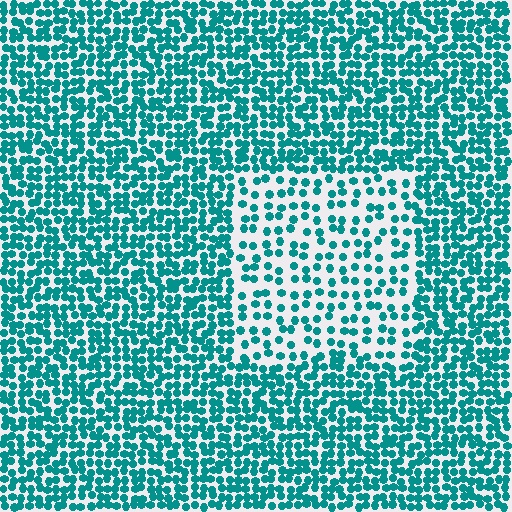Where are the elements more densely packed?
The elements are more densely packed outside the rectangle boundary.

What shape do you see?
I see a rectangle.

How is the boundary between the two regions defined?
The boundary is defined by a change in element density (approximately 2.1x ratio). All elements are the same color, size, and shape.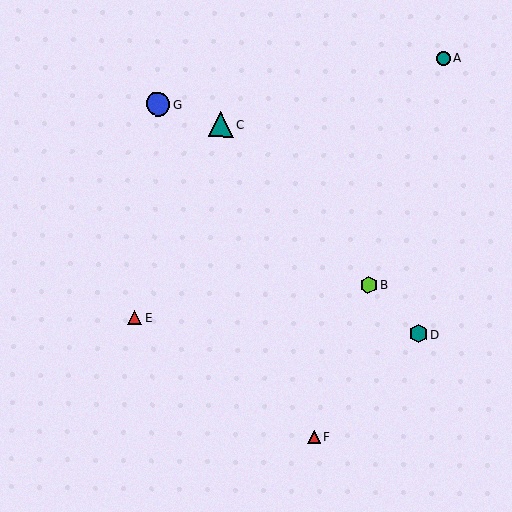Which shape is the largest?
The teal triangle (labeled C) is the largest.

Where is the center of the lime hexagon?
The center of the lime hexagon is at (369, 285).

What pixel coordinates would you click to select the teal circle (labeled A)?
Click at (443, 58) to select the teal circle A.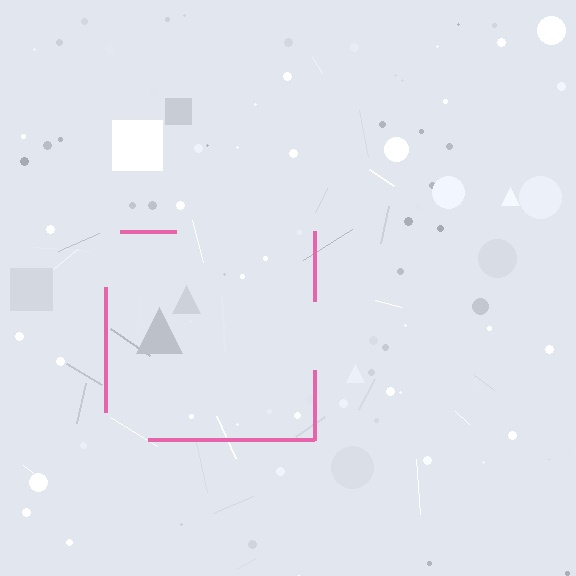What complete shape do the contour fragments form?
The contour fragments form a square.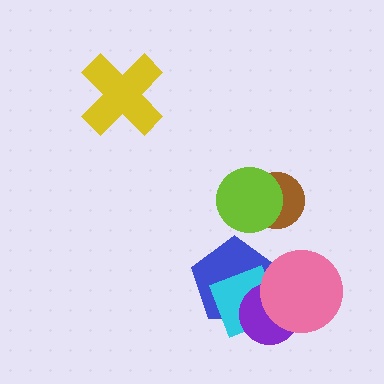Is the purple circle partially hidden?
Yes, it is partially covered by another shape.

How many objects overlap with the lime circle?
1 object overlaps with the lime circle.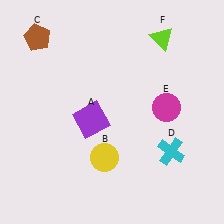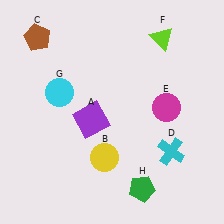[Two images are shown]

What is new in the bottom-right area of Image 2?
A green pentagon (H) was added in the bottom-right area of Image 2.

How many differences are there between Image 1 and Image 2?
There are 2 differences between the two images.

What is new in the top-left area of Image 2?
A cyan circle (G) was added in the top-left area of Image 2.